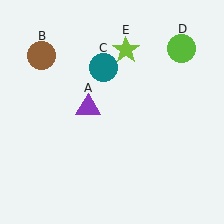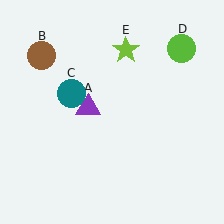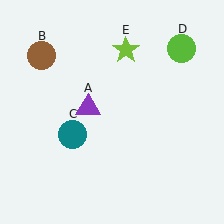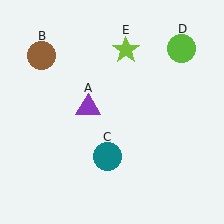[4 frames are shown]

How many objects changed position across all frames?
1 object changed position: teal circle (object C).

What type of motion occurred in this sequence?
The teal circle (object C) rotated counterclockwise around the center of the scene.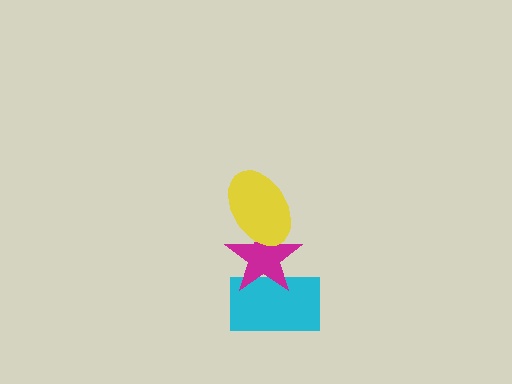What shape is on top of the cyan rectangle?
The magenta star is on top of the cyan rectangle.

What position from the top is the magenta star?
The magenta star is 2nd from the top.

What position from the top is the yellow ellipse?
The yellow ellipse is 1st from the top.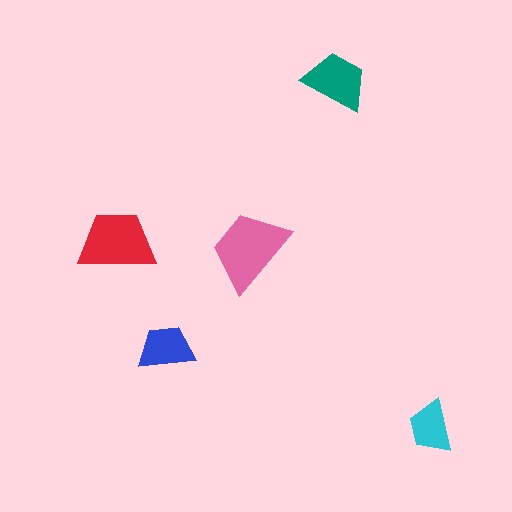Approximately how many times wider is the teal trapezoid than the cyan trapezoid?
About 1.5 times wider.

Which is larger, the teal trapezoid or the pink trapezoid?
The pink one.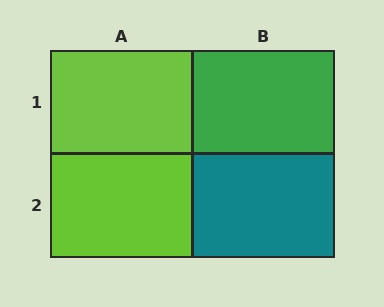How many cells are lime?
2 cells are lime.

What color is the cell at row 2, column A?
Lime.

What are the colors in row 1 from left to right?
Lime, green.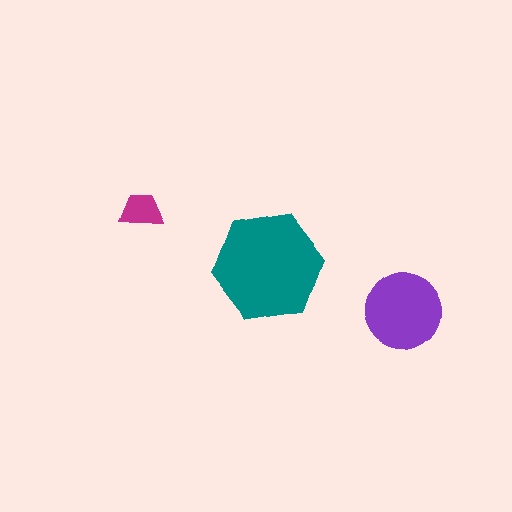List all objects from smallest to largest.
The magenta trapezoid, the purple circle, the teal hexagon.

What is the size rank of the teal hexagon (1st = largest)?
1st.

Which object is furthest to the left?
The magenta trapezoid is leftmost.